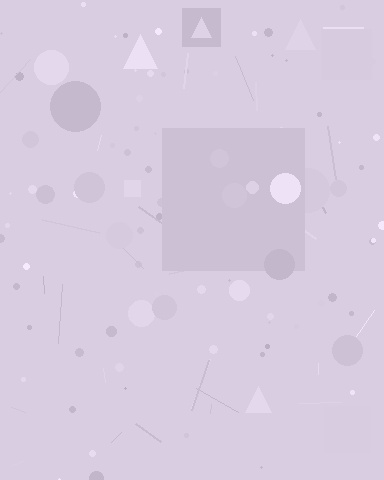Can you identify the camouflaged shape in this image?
The camouflaged shape is a square.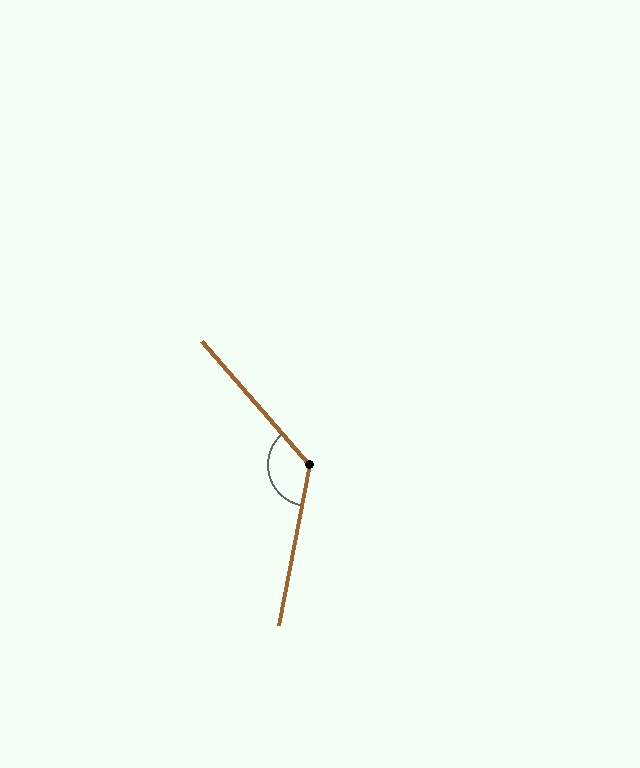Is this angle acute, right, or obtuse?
It is obtuse.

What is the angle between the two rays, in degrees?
Approximately 128 degrees.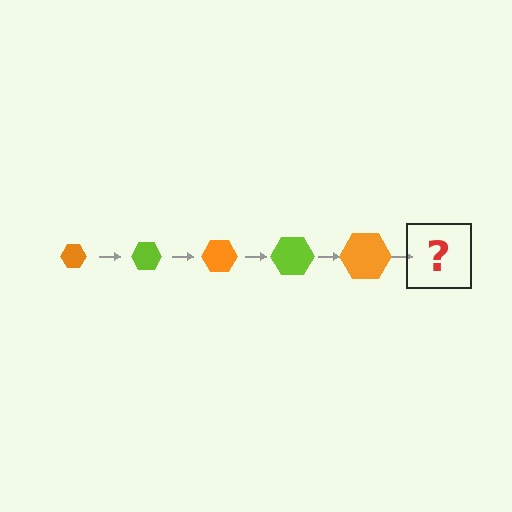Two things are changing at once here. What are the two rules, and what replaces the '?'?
The two rules are that the hexagon grows larger each step and the color cycles through orange and lime. The '?' should be a lime hexagon, larger than the previous one.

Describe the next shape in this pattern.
It should be a lime hexagon, larger than the previous one.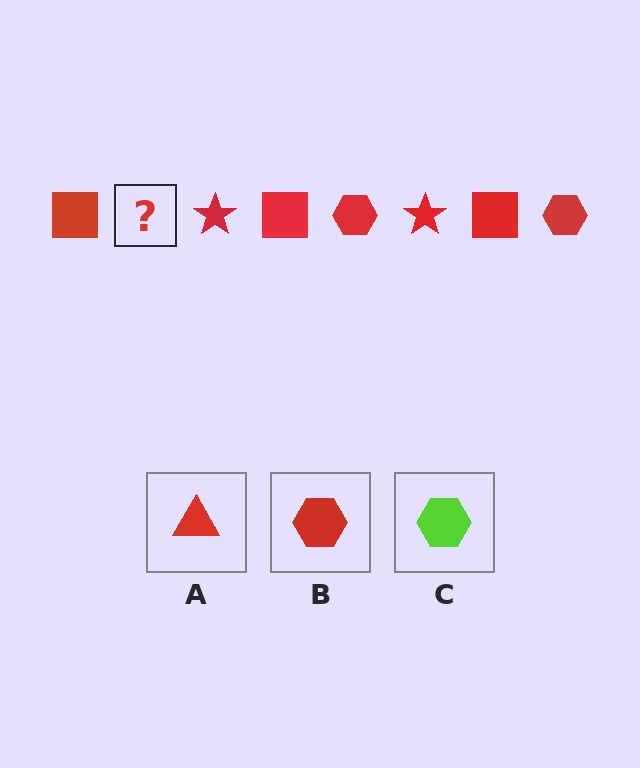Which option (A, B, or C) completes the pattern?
B.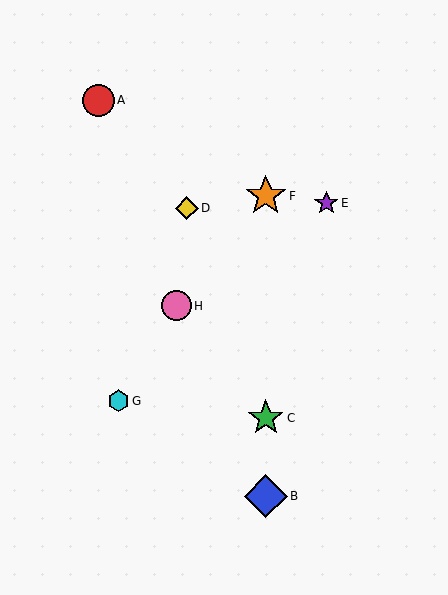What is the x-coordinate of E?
Object E is at x≈326.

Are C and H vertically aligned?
No, C is at x≈266 and H is at x≈176.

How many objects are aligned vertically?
3 objects (B, C, F) are aligned vertically.